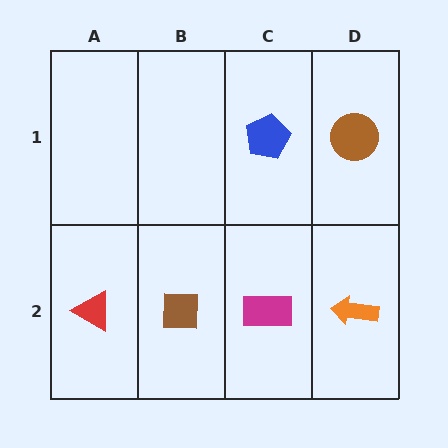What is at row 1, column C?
A blue pentagon.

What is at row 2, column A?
A red triangle.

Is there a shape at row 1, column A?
No, that cell is empty.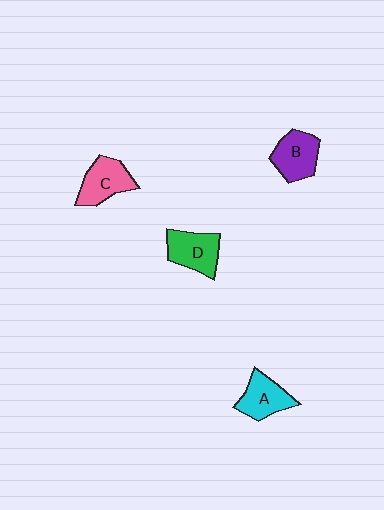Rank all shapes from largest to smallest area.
From largest to smallest: D (green), B (purple), C (pink), A (cyan).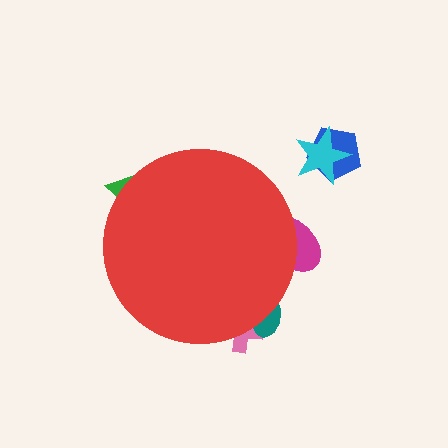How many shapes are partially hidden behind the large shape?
4 shapes are partially hidden.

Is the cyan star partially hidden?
No, the cyan star is fully visible.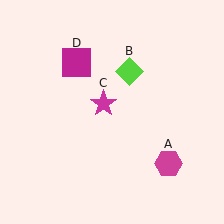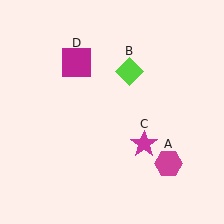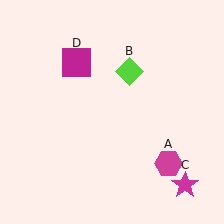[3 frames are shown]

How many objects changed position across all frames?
1 object changed position: magenta star (object C).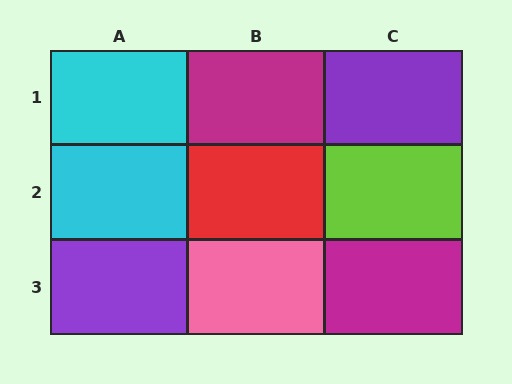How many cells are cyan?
2 cells are cyan.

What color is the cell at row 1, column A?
Cyan.